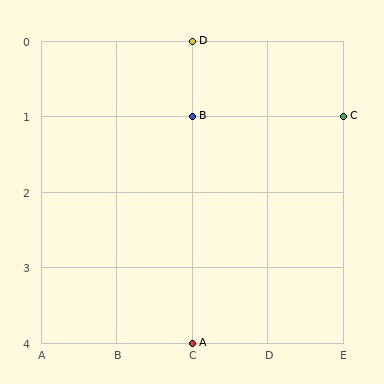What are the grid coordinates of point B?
Point B is at grid coordinates (C, 1).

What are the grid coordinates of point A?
Point A is at grid coordinates (C, 4).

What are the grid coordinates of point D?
Point D is at grid coordinates (C, 0).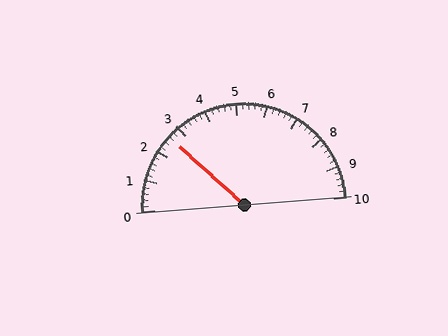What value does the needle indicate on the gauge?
The needle indicates approximately 2.6.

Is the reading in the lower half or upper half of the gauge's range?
The reading is in the lower half of the range (0 to 10).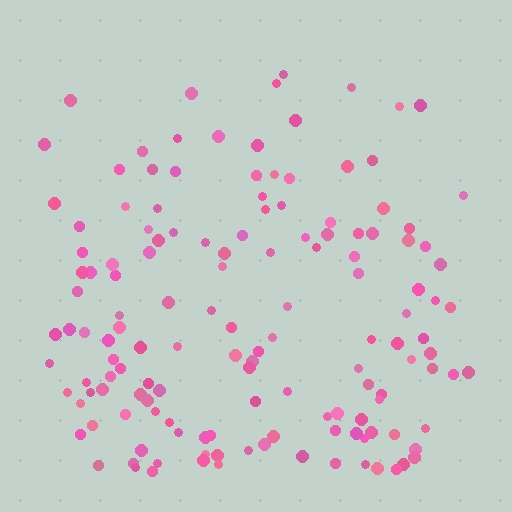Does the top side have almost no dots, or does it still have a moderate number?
Still a moderate number, just noticeably fewer than the bottom.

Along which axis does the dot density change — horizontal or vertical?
Vertical.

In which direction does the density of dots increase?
From top to bottom, with the bottom side densest.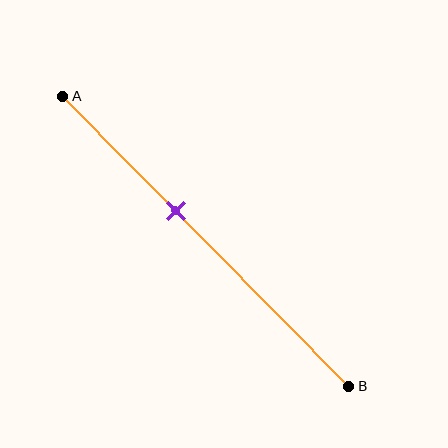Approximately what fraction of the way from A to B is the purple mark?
The purple mark is approximately 40% of the way from A to B.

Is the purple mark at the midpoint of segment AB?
No, the mark is at about 40% from A, not at the 50% midpoint.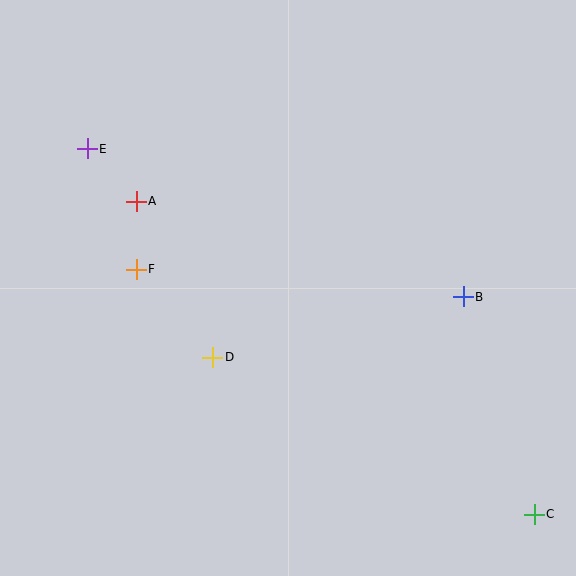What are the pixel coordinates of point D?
Point D is at (213, 357).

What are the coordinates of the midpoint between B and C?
The midpoint between B and C is at (499, 406).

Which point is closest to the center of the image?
Point D at (213, 357) is closest to the center.